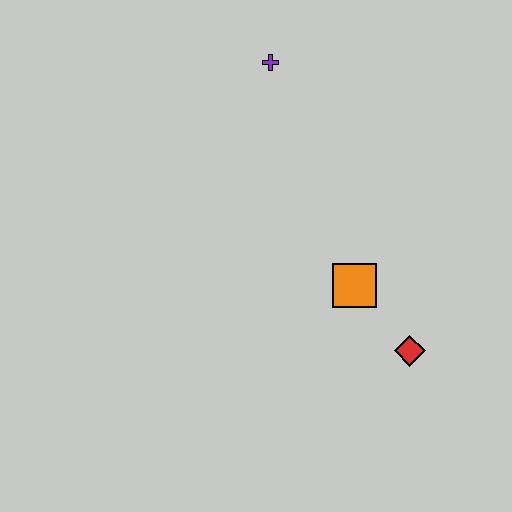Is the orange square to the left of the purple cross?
No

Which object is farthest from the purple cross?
The red diamond is farthest from the purple cross.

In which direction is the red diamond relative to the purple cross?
The red diamond is below the purple cross.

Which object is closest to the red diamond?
The orange square is closest to the red diamond.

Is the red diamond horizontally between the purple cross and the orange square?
No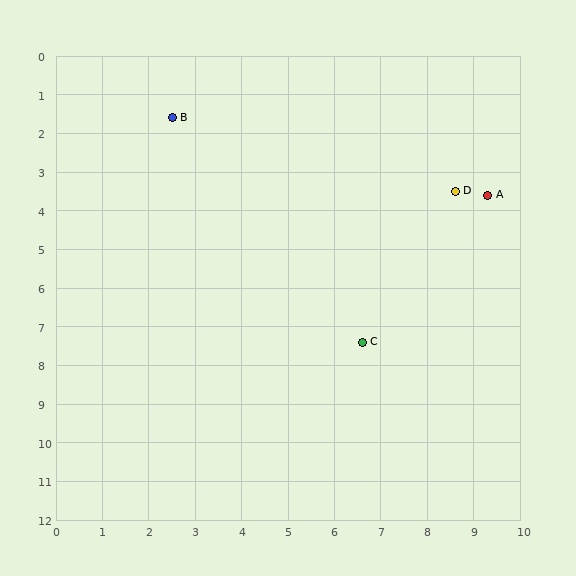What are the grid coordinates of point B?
Point B is at approximately (2.5, 1.6).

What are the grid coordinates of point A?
Point A is at approximately (9.3, 3.6).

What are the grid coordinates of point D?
Point D is at approximately (8.6, 3.5).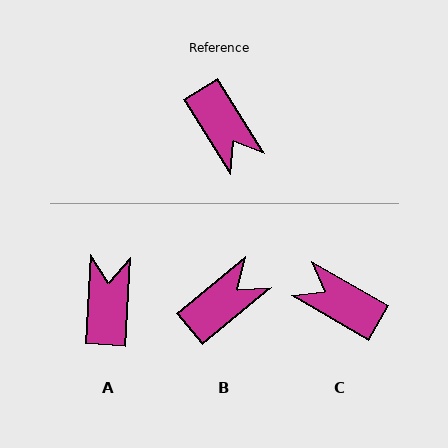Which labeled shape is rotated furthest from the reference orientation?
C, about 152 degrees away.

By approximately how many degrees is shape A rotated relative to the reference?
Approximately 144 degrees counter-clockwise.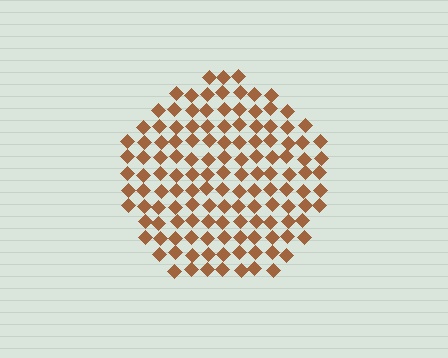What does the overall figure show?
The overall figure shows a circle.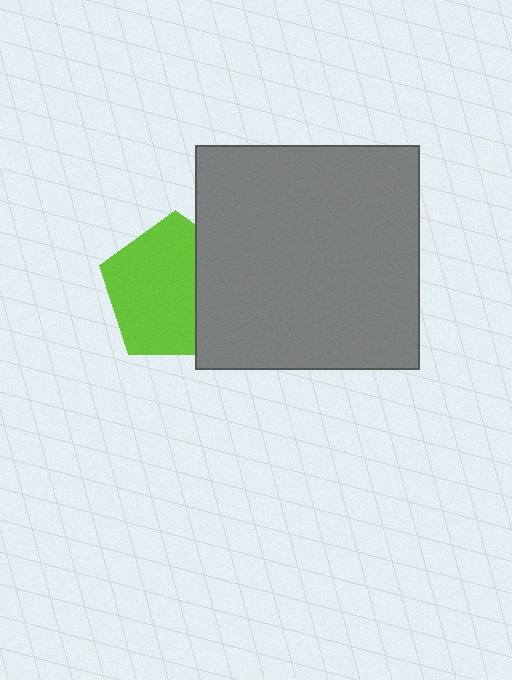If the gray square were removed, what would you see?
You would see the complete lime pentagon.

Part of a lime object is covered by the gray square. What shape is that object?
It is a pentagon.